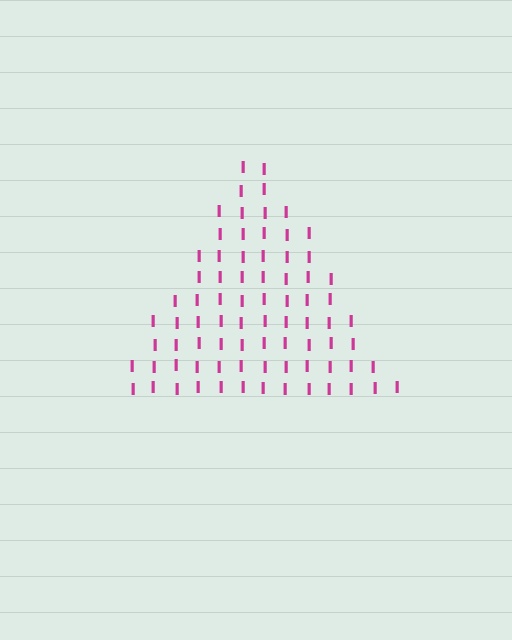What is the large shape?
The large shape is a triangle.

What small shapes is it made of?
It is made of small letter I's.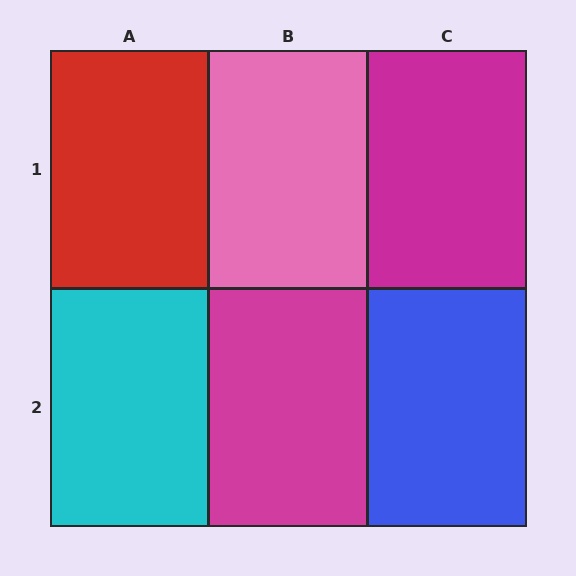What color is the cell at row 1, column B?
Pink.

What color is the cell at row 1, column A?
Red.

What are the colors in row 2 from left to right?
Cyan, magenta, blue.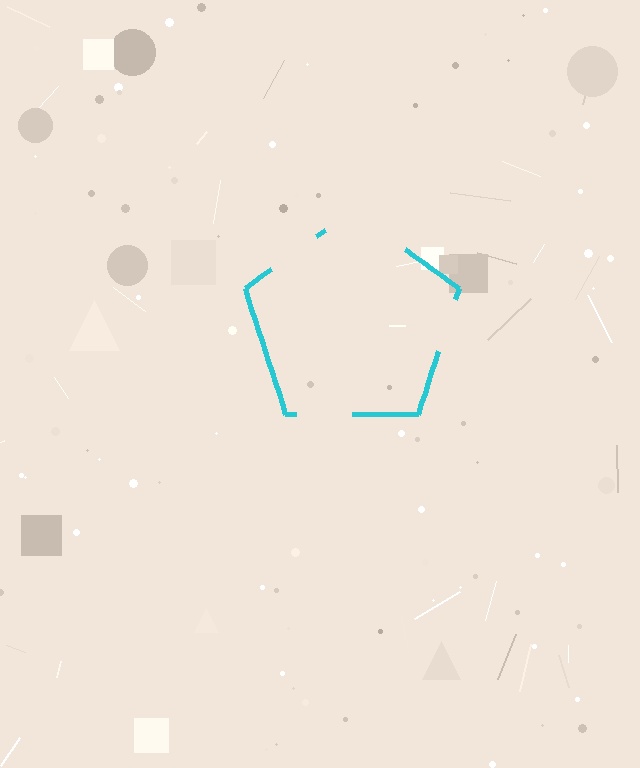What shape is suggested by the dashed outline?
The dashed outline suggests a pentagon.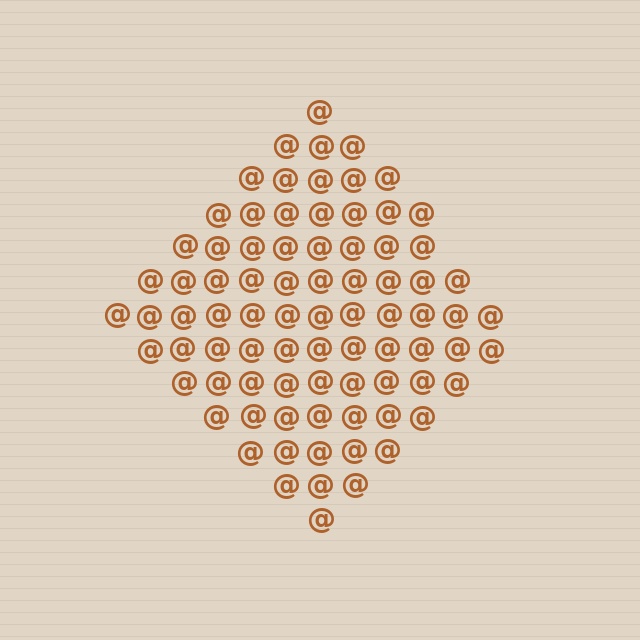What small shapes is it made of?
It is made of small at signs.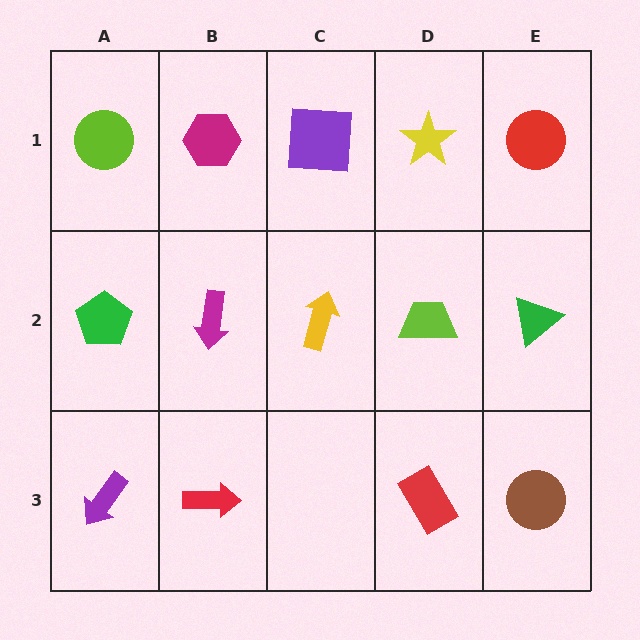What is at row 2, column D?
A lime trapezoid.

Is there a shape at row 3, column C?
No, that cell is empty.